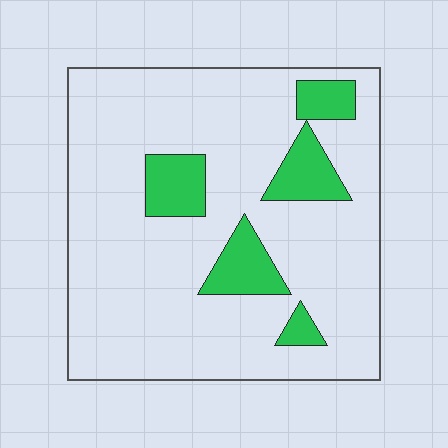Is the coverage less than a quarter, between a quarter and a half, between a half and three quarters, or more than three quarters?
Less than a quarter.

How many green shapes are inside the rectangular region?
5.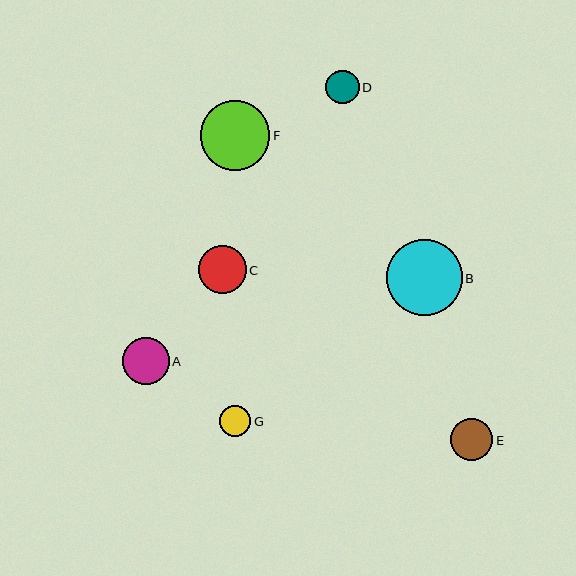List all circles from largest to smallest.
From largest to smallest: B, F, C, A, E, D, G.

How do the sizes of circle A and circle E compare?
Circle A and circle E are approximately the same size.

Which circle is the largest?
Circle B is the largest with a size of approximately 76 pixels.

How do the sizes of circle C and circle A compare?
Circle C and circle A are approximately the same size.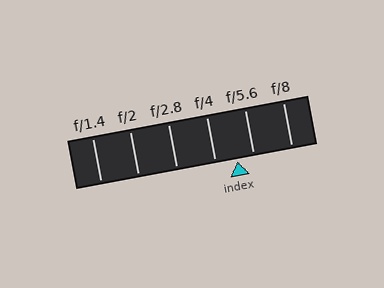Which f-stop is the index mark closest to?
The index mark is closest to f/5.6.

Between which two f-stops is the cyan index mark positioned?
The index mark is between f/4 and f/5.6.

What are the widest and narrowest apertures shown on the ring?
The widest aperture shown is f/1.4 and the narrowest is f/8.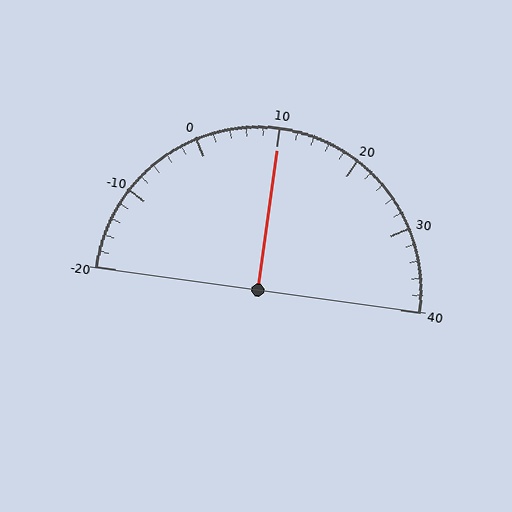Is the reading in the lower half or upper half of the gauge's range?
The reading is in the upper half of the range (-20 to 40).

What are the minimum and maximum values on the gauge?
The gauge ranges from -20 to 40.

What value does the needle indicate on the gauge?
The needle indicates approximately 10.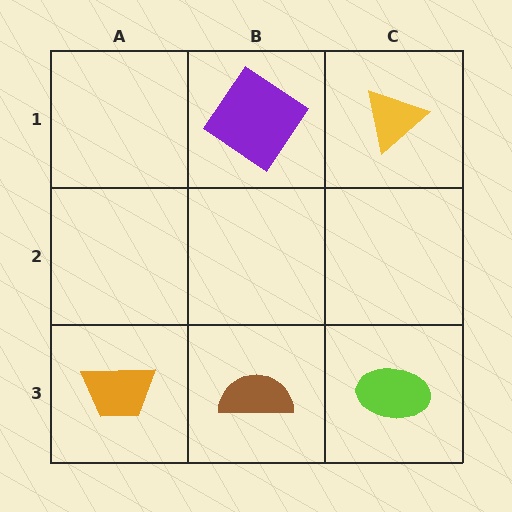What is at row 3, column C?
A lime ellipse.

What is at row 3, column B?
A brown semicircle.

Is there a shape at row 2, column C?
No, that cell is empty.